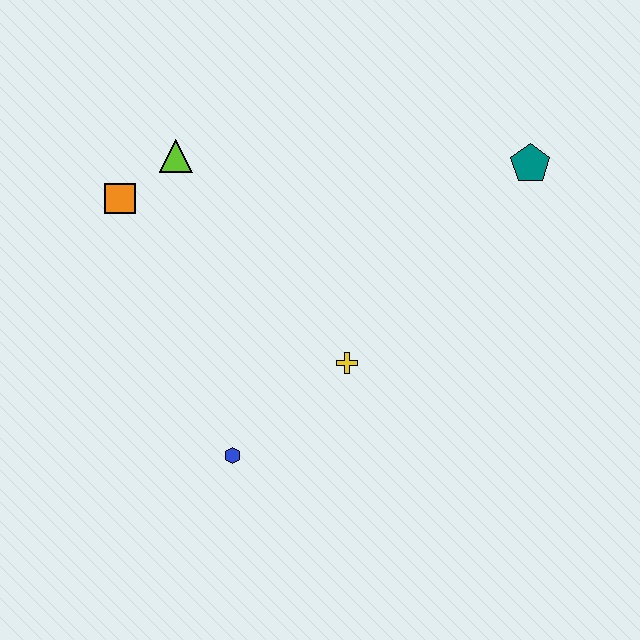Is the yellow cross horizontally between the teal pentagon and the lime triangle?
Yes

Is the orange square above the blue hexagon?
Yes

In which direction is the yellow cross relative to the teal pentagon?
The yellow cross is below the teal pentagon.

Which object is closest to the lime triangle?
The orange square is closest to the lime triangle.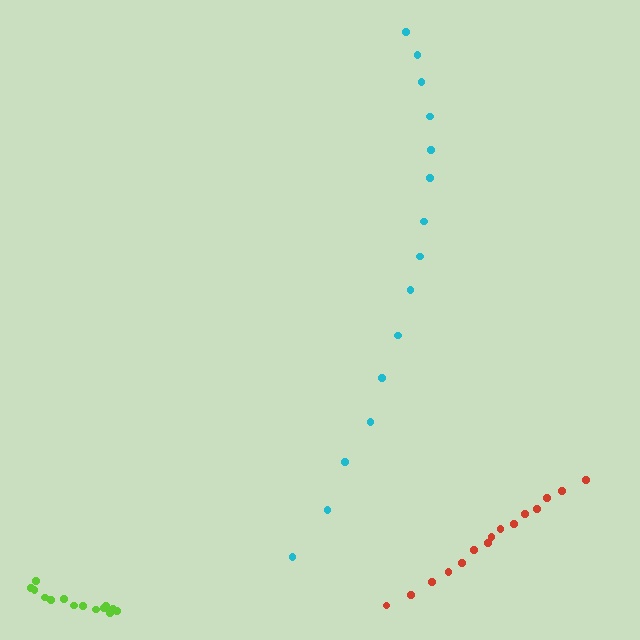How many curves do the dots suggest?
There are 3 distinct paths.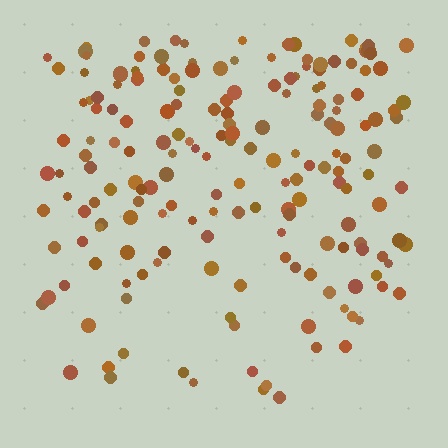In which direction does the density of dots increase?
From bottom to top, with the top side densest.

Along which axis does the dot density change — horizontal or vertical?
Vertical.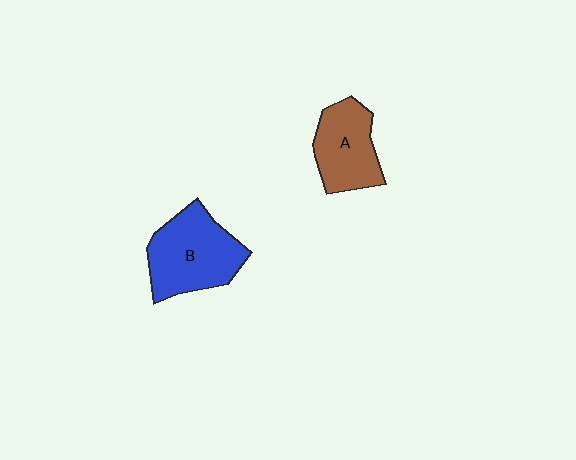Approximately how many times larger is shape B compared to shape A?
Approximately 1.3 times.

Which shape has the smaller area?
Shape A (brown).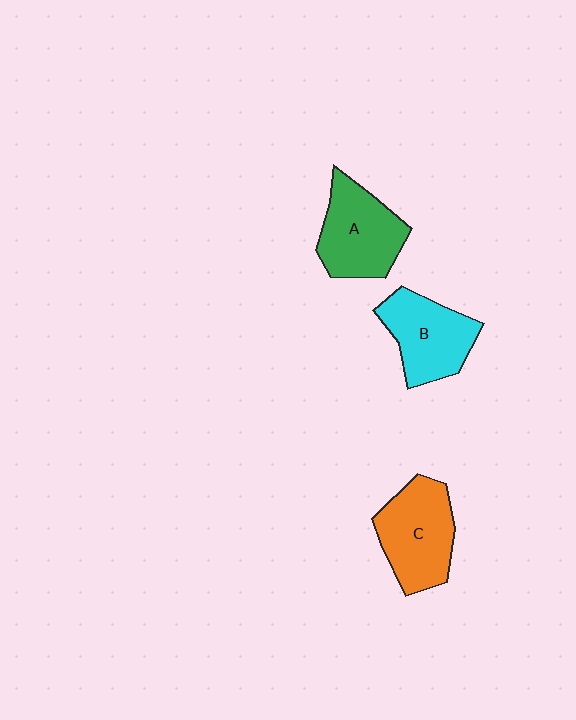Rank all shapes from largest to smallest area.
From largest to smallest: C (orange), A (green), B (cyan).